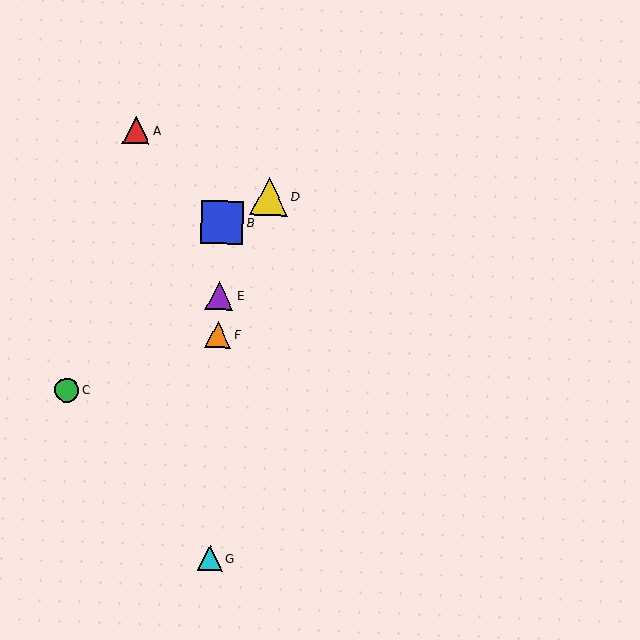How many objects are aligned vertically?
4 objects (B, E, F, G) are aligned vertically.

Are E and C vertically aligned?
No, E is at x≈219 and C is at x≈67.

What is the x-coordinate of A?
Object A is at x≈136.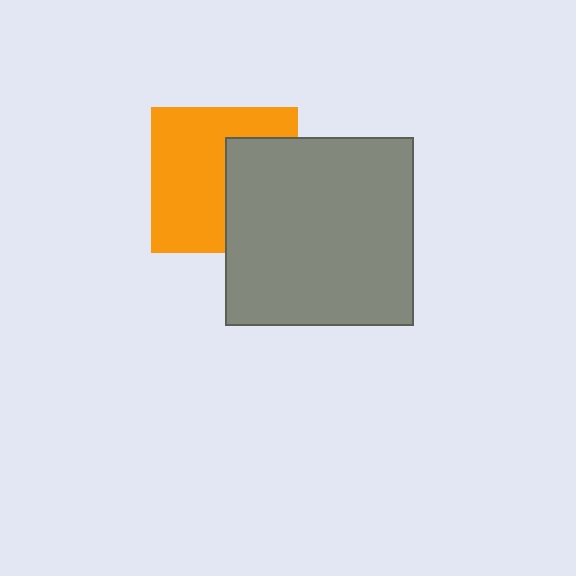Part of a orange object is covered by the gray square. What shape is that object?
It is a square.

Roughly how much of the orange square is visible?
About half of it is visible (roughly 61%).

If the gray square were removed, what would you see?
You would see the complete orange square.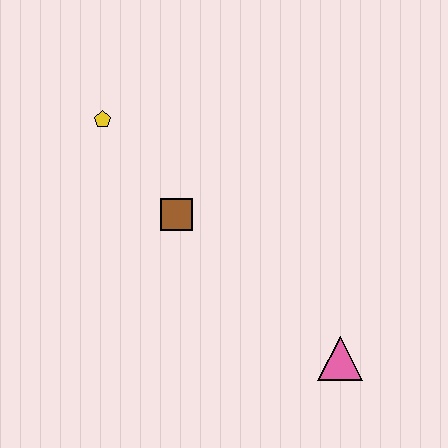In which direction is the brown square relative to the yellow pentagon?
The brown square is below the yellow pentagon.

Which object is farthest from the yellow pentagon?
The pink triangle is farthest from the yellow pentagon.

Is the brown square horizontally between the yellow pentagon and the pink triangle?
Yes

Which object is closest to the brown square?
The yellow pentagon is closest to the brown square.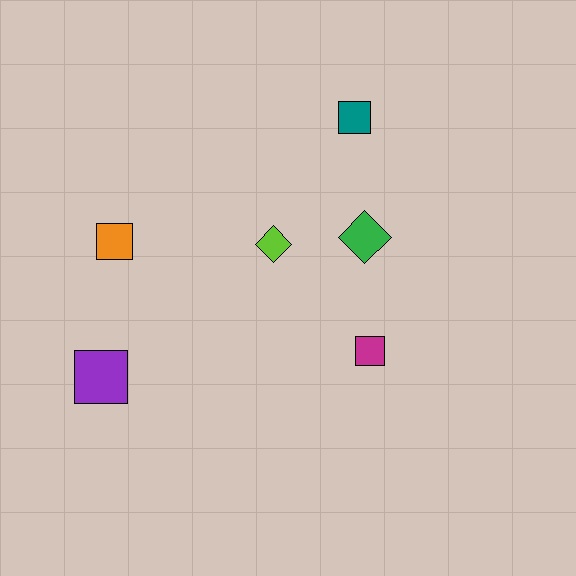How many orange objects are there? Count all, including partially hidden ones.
There is 1 orange object.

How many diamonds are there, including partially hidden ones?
There are 2 diamonds.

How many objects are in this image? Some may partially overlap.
There are 6 objects.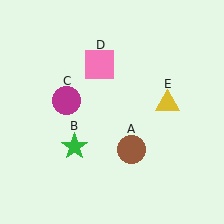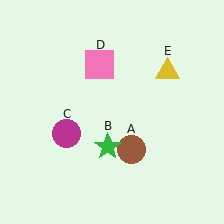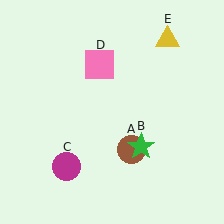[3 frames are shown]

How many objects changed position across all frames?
3 objects changed position: green star (object B), magenta circle (object C), yellow triangle (object E).